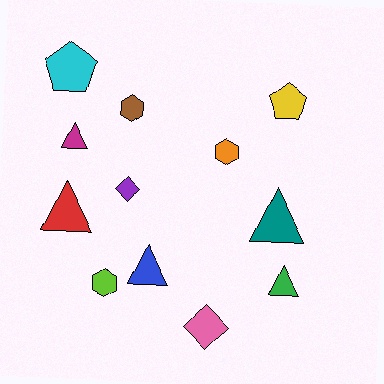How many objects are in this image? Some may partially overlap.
There are 12 objects.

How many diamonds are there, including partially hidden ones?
There are 2 diamonds.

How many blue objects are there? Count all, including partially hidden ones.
There is 1 blue object.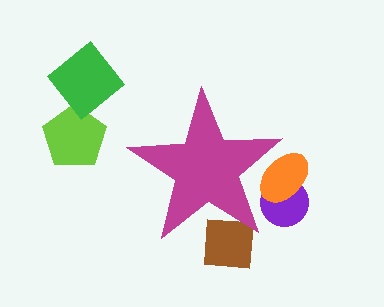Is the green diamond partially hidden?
No, the green diamond is fully visible.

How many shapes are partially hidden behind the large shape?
3 shapes are partially hidden.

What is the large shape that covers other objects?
A magenta star.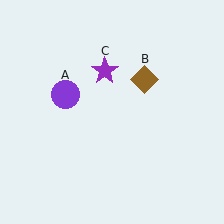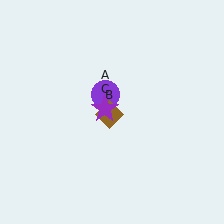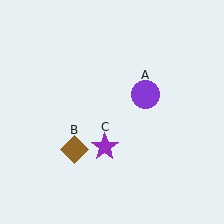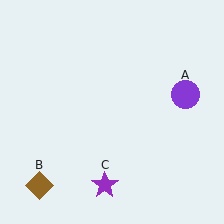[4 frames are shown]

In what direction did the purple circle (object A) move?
The purple circle (object A) moved right.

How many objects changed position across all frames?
3 objects changed position: purple circle (object A), brown diamond (object B), purple star (object C).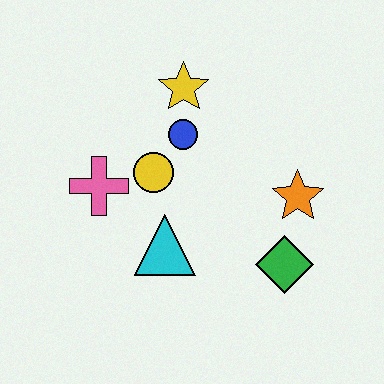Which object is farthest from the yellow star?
The green diamond is farthest from the yellow star.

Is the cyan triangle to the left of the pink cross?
No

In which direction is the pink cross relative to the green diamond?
The pink cross is to the left of the green diamond.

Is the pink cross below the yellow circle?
Yes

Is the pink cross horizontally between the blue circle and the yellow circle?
No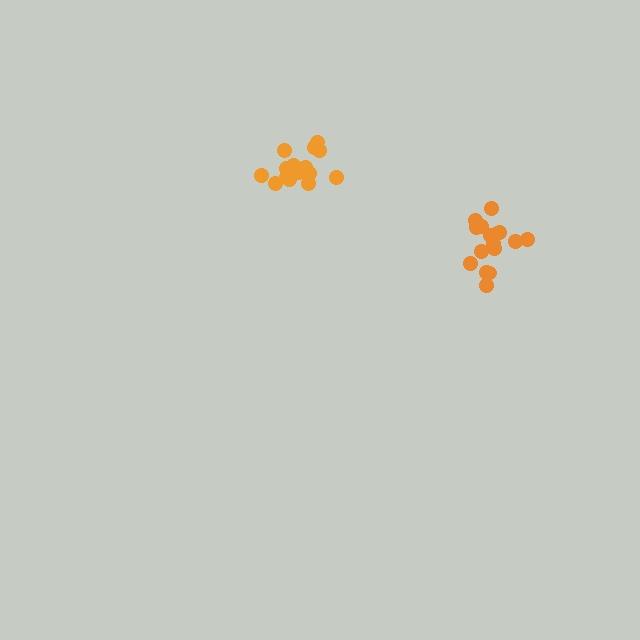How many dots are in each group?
Group 1: 15 dots, Group 2: 16 dots (31 total).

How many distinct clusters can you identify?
There are 2 distinct clusters.